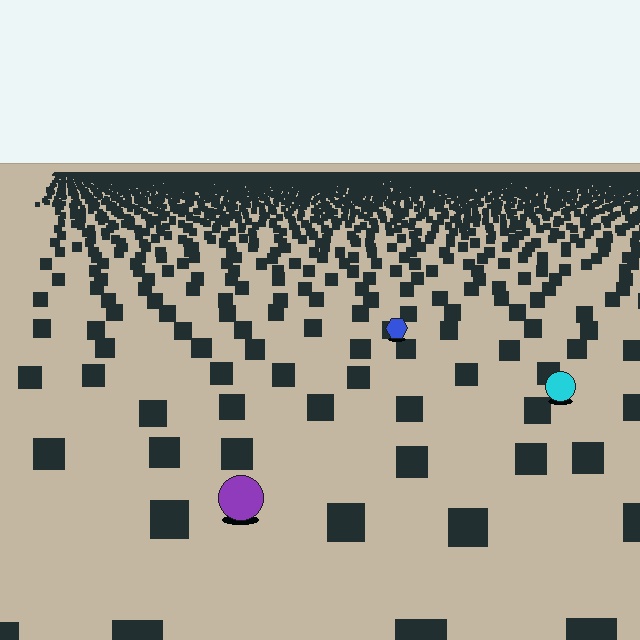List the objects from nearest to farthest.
From nearest to farthest: the purple circle, the cyan circle, the blue hexagon.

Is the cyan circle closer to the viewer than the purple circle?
No. The purple circle is closer — you can tell from the texture gradient: the ground texture is coarser near it.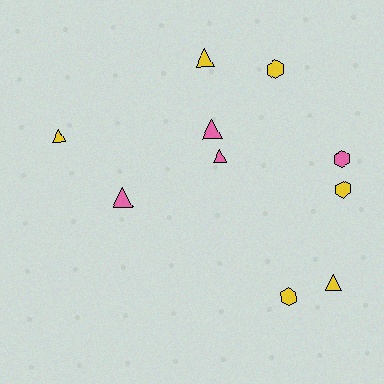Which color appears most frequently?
Yellow, with 6 objects.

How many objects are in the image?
There are 10 objects.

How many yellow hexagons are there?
There are 3 yellow hexagons.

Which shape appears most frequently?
Triangle, with 6 objects.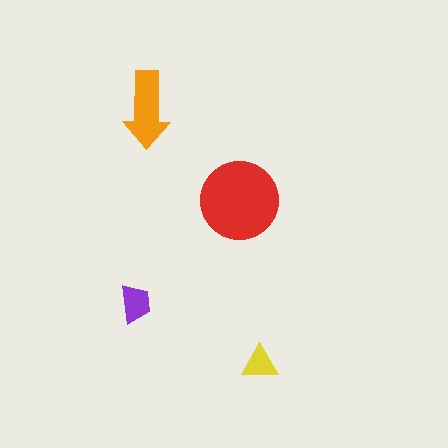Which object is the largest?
The red circle.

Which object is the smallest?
The yellow triangle.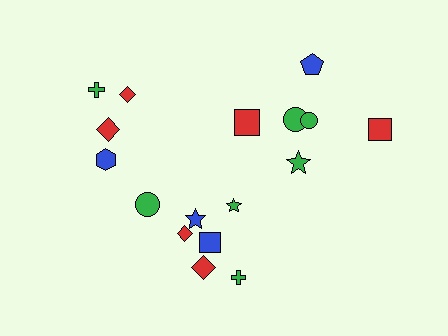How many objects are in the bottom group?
There are 7 objects.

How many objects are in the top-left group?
There are 4 objects.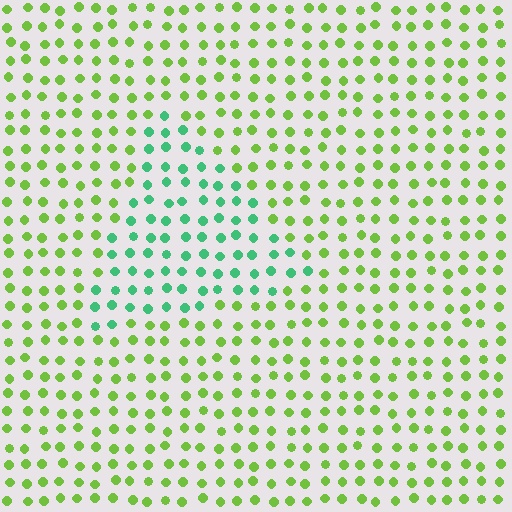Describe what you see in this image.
The image is filled with small lime elements in a uniform arrangement. A triangle-shaped region is visible where the elements are tinted to a slightly different hue, forming a subtle color boundary.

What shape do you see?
I see a triangle.